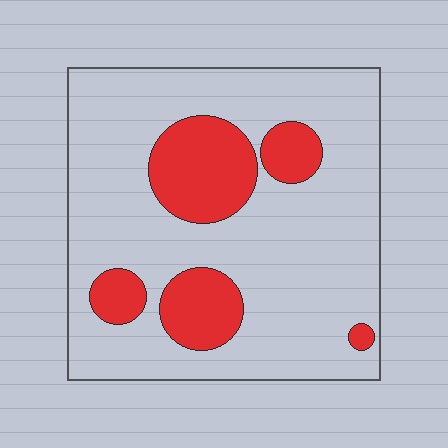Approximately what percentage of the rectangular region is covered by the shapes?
Approximately 20%.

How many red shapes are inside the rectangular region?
5.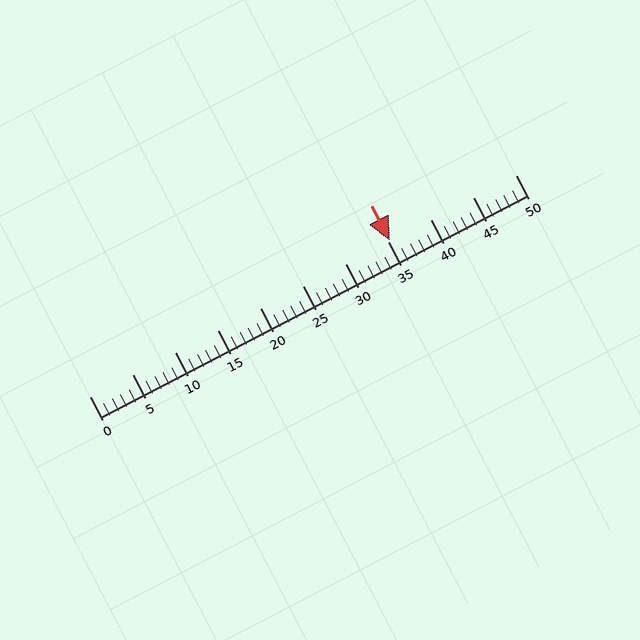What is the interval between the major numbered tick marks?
The major tick marks are spaced 5 units apart.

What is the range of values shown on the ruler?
The ruler shows values from 0 to 50.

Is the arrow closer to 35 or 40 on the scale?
The arrow is closer to 35.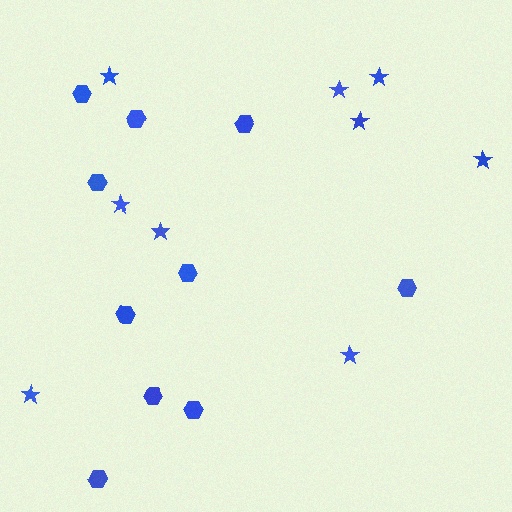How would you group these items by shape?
There are 2 groups: one group of stars (9) and one group of hexagons (10).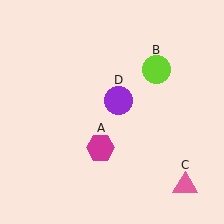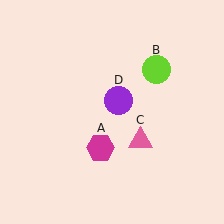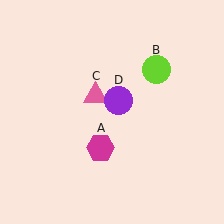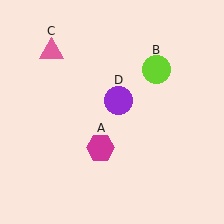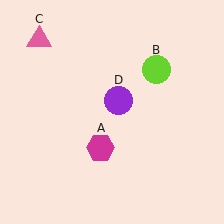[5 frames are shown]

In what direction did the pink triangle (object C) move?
The pink triangle (object C) moved up and to the left.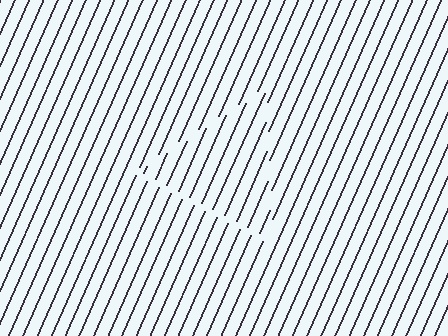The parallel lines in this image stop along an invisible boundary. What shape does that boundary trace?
An illusory triangle. The interior of the shape contains the same grating, shifted by half a period — the contour is defined by the phase discontinuity where line-ends from the inner and outer gratings abut.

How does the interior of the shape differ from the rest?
The interior of the shape contains the same grating, shifted by half a period — the contour is defined by the phase discontinuity where line-ends from the inner and outer gratings abut.